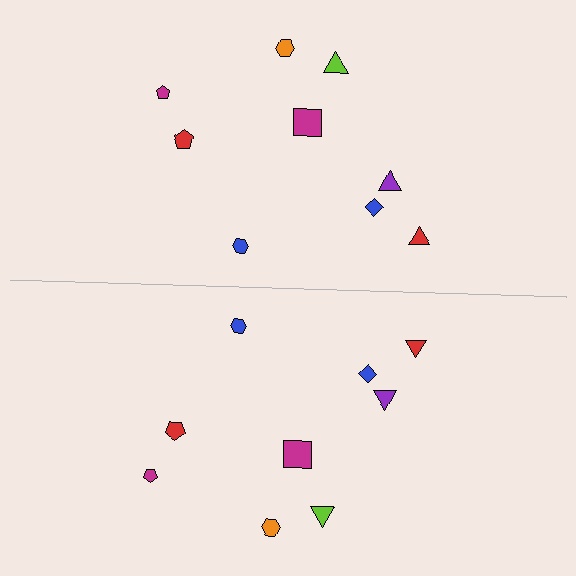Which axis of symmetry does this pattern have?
The pattern has a horizontal axis of symmetry running through the center of the image.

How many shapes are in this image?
There are 18 shapes in this image.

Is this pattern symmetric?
Yes, this pattern has bilateral (reflection) symmetry.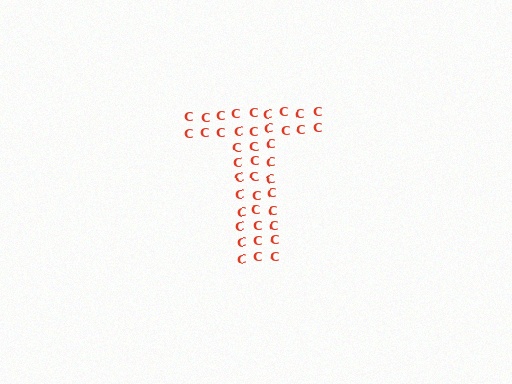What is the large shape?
The large shape is the letter T.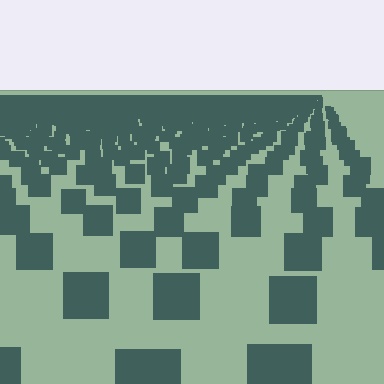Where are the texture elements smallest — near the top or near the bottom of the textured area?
Near the top.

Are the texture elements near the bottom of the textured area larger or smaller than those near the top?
Larger. Near the bottom, elements are closer to the viewer and appear at a bigger on-screen size.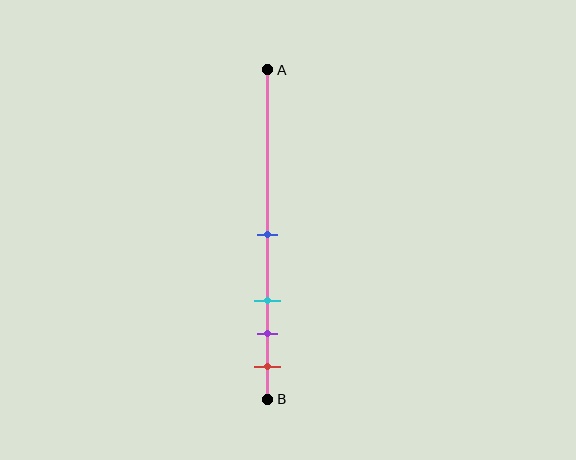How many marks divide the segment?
There are 4 marks dividing the segment.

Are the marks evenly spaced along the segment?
No, the marks are not evenly spaced.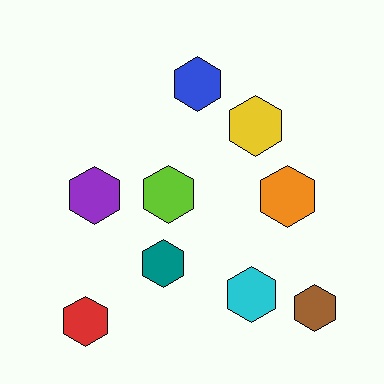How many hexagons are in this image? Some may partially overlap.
There are 9 hexagons.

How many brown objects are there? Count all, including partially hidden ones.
There is 1 brown object.